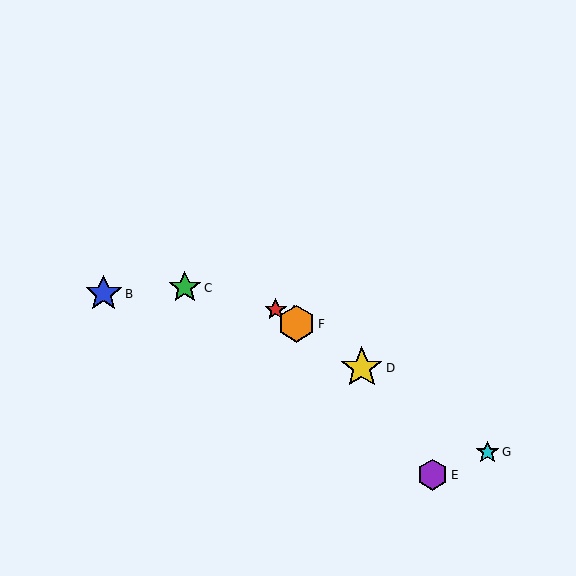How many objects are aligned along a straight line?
4 objects (A, D, F, G) are aligned along a straight line.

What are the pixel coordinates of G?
Object G is at (487, 452).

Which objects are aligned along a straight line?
Objects A, D, F, G are aligned along a straight line.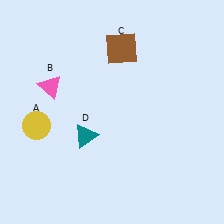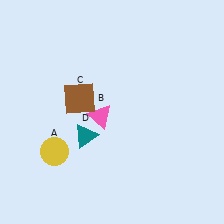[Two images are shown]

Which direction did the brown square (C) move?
The brown square (C) moved down.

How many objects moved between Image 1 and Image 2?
3 objects moved between the two images.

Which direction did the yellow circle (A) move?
The yellow circle (A) moved down.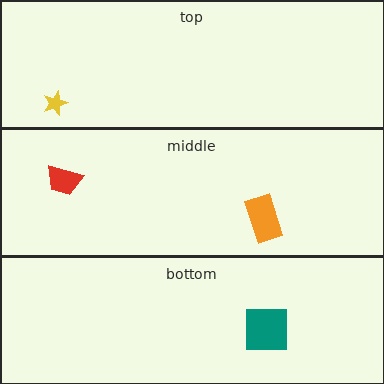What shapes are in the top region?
The yellow star.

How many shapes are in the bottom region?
1.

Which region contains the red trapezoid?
The middle region.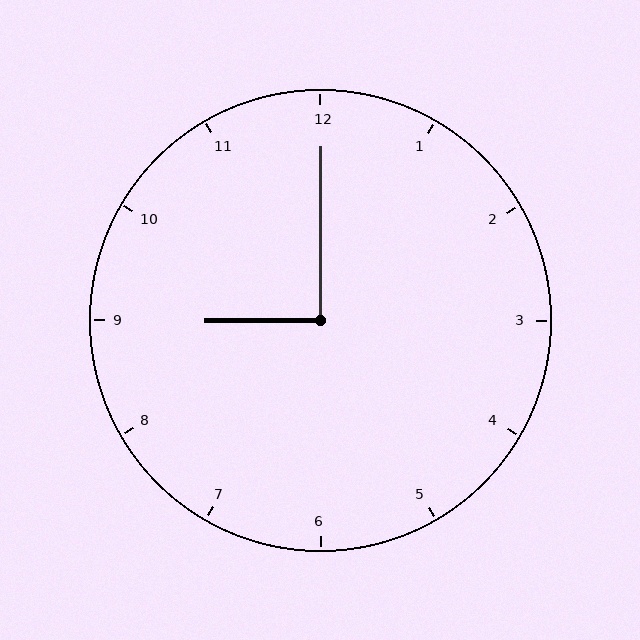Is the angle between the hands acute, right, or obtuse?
It is right.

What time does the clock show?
9:00.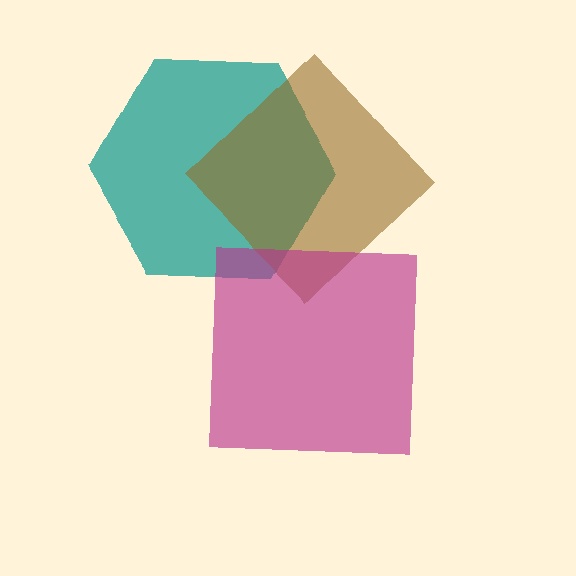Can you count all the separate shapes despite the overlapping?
Yes, there are 3 separate shapes.